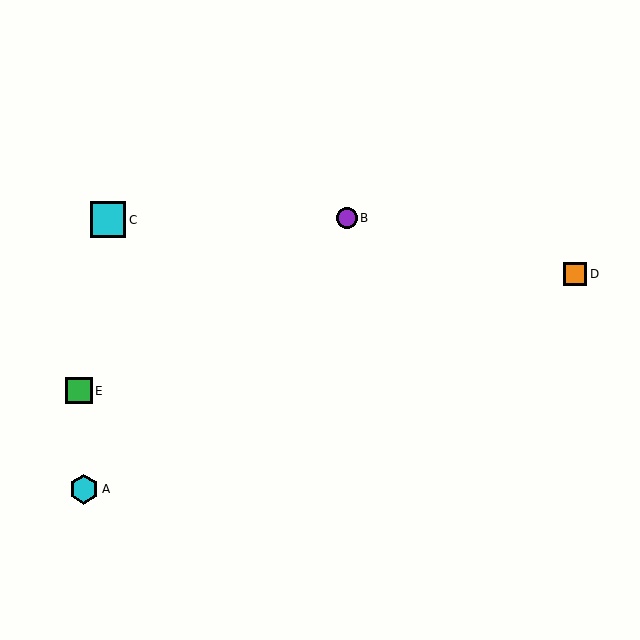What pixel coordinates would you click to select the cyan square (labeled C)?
Click at (108, 220) to select the cyan square C.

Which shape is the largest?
The cyan square (labeled C) is the largest.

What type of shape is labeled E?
Shape E is a green square.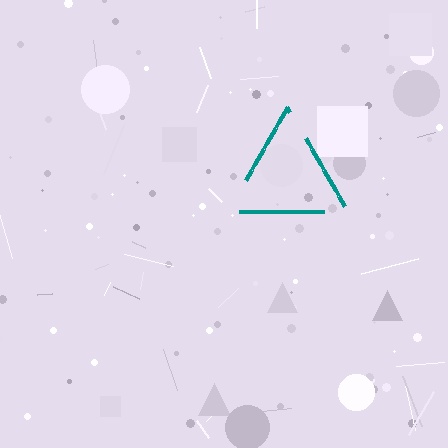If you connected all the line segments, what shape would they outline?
They would outline a triangle.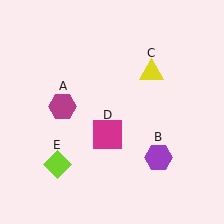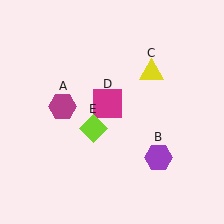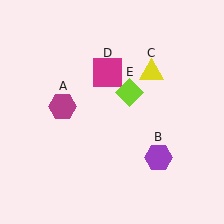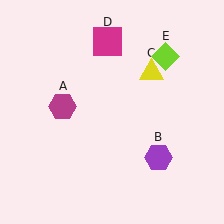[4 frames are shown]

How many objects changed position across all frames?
2 objects changed position: magenta square (object D), lime diamond (object E).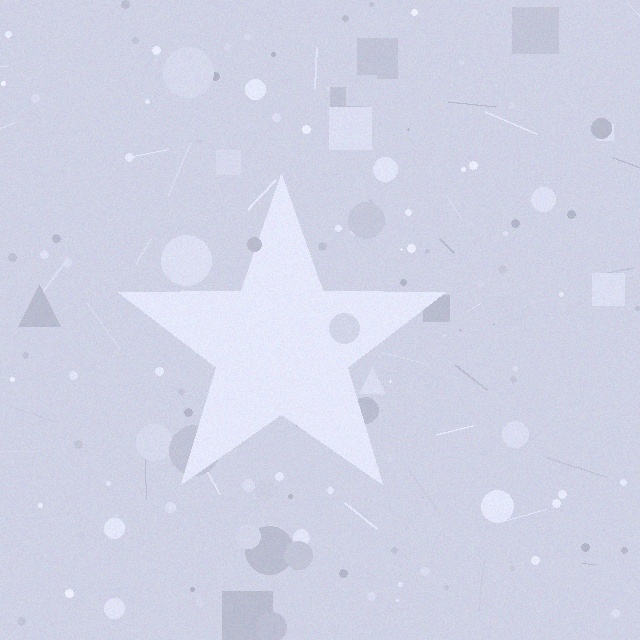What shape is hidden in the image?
A star is hidden in the image.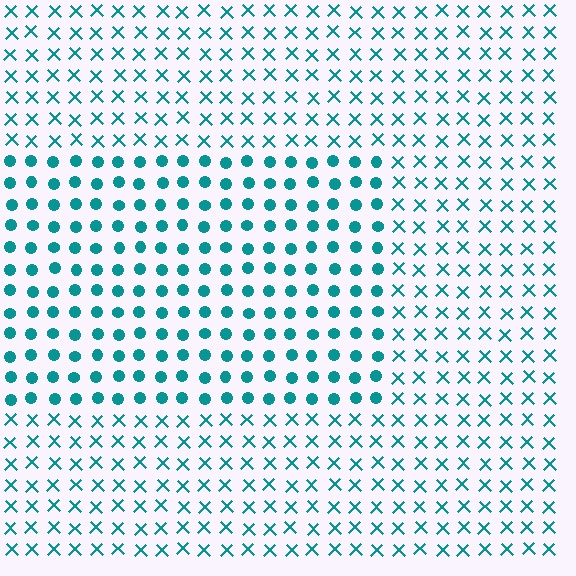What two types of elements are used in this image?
The image uses circles inside the rectangle region and X marks outside it.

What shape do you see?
I see a rectangle.